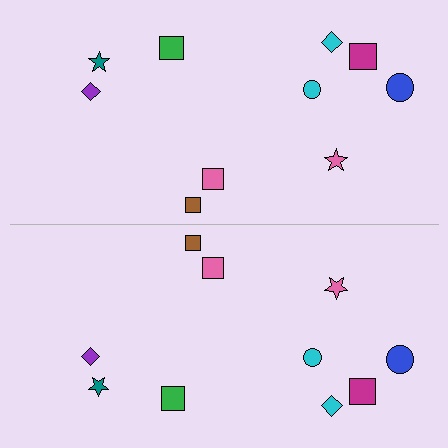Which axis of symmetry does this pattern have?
The pattern has a horizontal axis of symmetry running through the center of the image.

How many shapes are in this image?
There are 20 shapes in this image.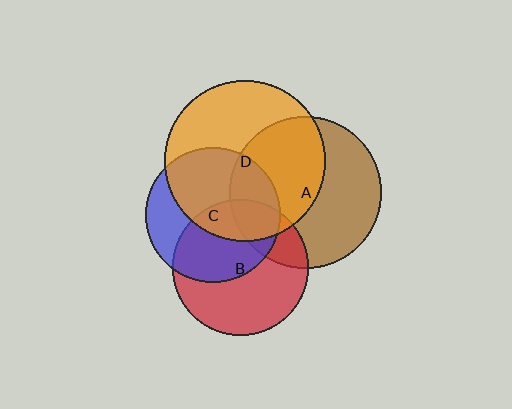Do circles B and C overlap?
Yes.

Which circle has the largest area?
Circle D (orange).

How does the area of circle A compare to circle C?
Approximately 1.3 times.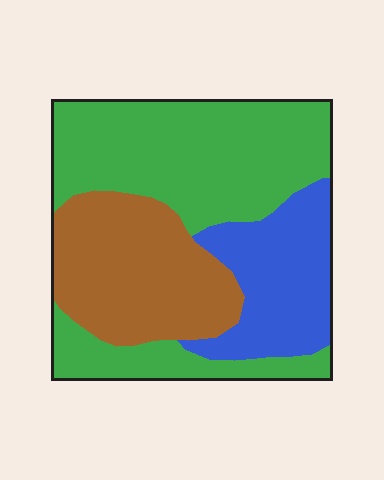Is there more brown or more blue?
Brown.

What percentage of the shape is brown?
Brown takes up between a quarter and a half of the shape.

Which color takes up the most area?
Green, at roughly 50%.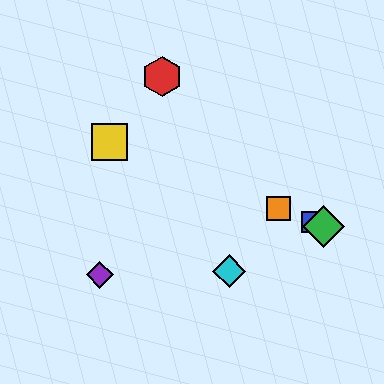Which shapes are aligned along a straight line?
The blue square, the green diamond, the yellow square, the orange square are aligned along a straight line.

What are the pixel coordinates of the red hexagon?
The red hexagon is at (162, 76).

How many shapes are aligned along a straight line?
4 shapes (the blue square, the green diamond, the yellow square, the orange square) are aligned along a straight line.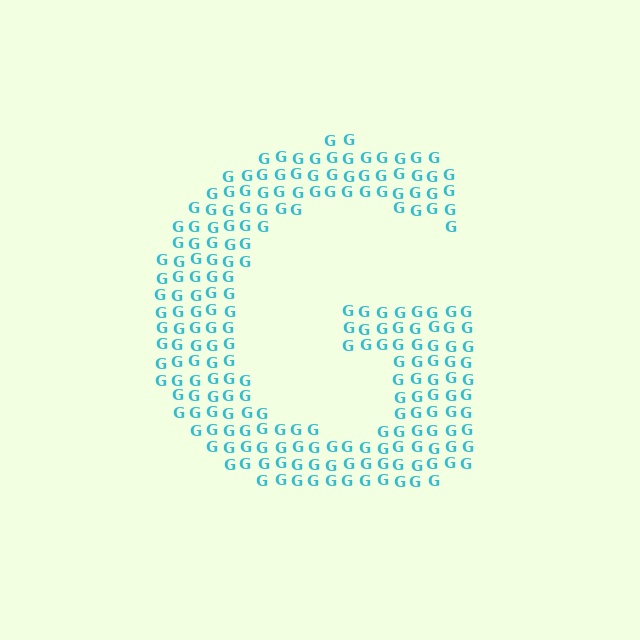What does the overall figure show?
The overall figure shows the letter G.